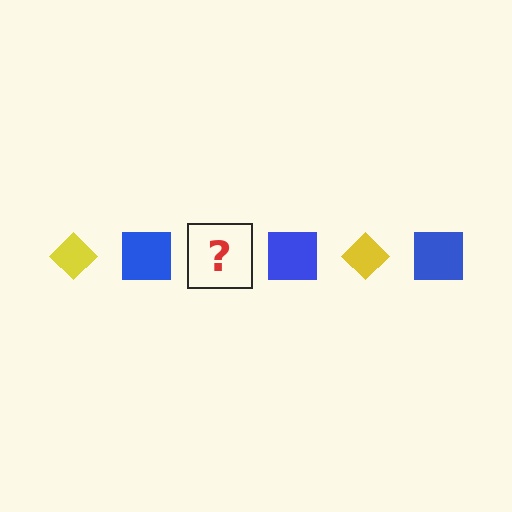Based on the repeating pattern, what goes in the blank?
The blank should be a yellow diamond.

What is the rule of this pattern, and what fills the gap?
The rule is that the pattern alternates between yellow diamond and blue square. The gap should be filled with a yellow diamond.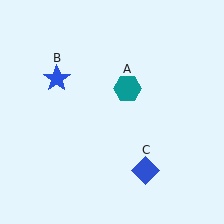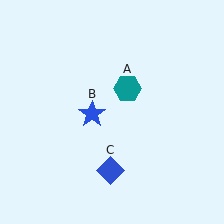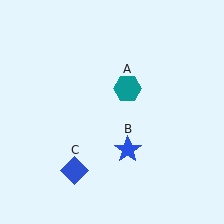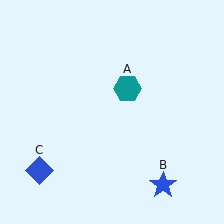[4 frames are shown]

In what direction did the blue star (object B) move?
The blue star (object B) moved down and to the right.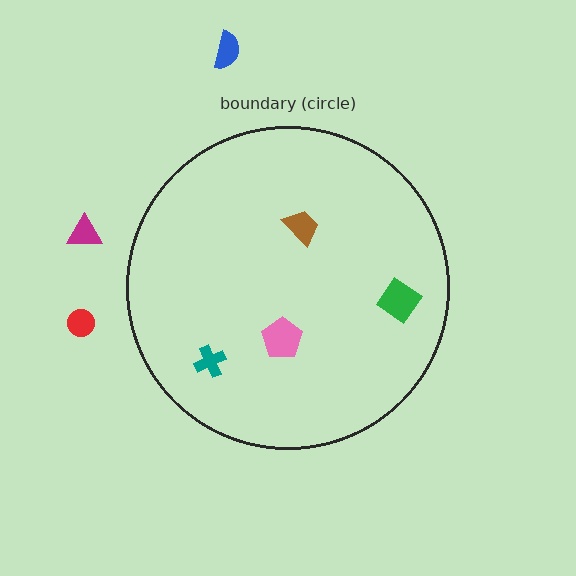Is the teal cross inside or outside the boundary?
Inside.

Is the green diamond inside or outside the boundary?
Inside.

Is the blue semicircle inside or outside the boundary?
Outside.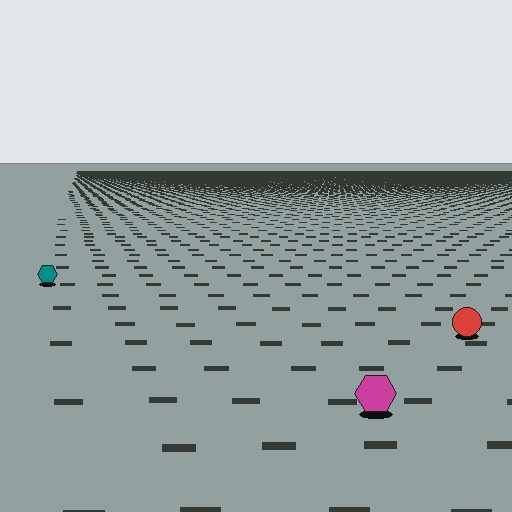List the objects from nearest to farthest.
From nearest to farthest: the magenta hexagon, the red circle, the teal hexagon.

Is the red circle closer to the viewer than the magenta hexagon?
No. The magenta hexagon is closer — you can tell from the texture gradient: the ground texture is coarser near it.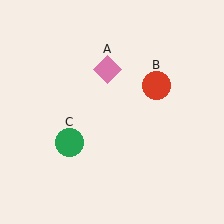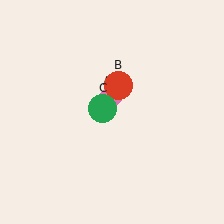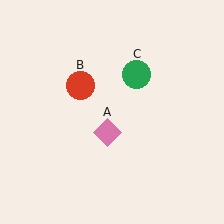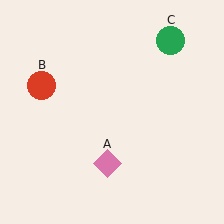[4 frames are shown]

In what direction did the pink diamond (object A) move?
The pink diamond (object A) moved down.